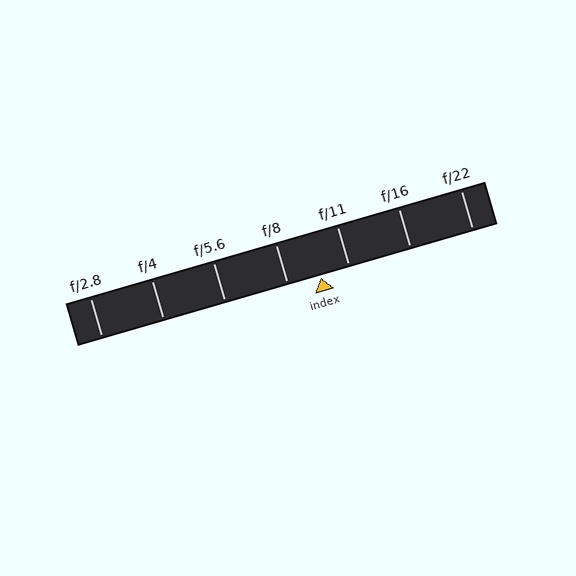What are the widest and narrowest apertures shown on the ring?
The widest aperture shown is f/2.8 and the narrowest is f/22.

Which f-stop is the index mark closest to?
The index mark is closest to f/11.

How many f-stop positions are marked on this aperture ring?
There are 7 f-stop positions marked.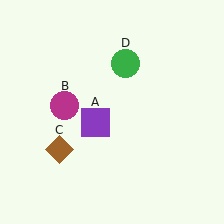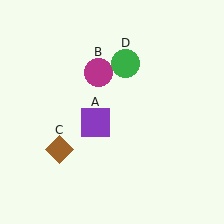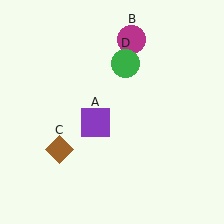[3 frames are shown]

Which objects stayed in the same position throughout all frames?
Purple square (object A) and brown diamond (object C) and green circle (object D) remained stationary.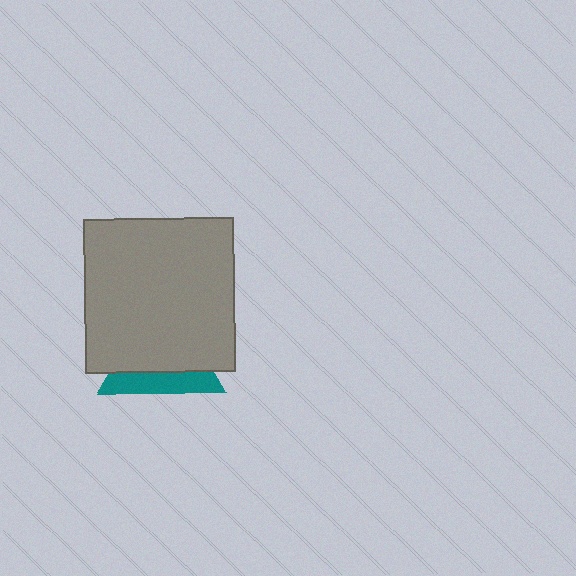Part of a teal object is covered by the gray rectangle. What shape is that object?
It is a triangle.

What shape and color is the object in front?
The object in front is a gray rectangle.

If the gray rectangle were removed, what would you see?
You would see the complete teal triangle.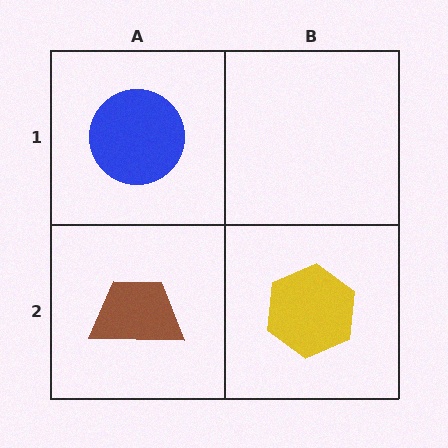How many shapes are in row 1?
1 shape.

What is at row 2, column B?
A yellow hexagon.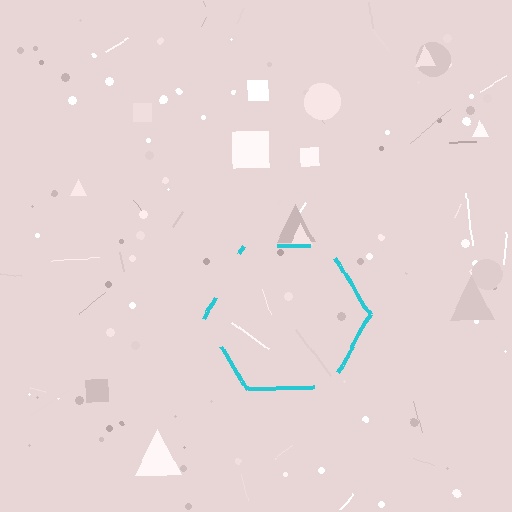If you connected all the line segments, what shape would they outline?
They would outline a hexagon.